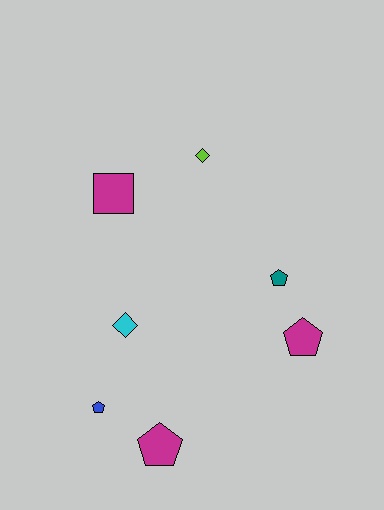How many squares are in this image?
There is 1 square.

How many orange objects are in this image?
There are no orange objects.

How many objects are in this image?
There are 7 objects.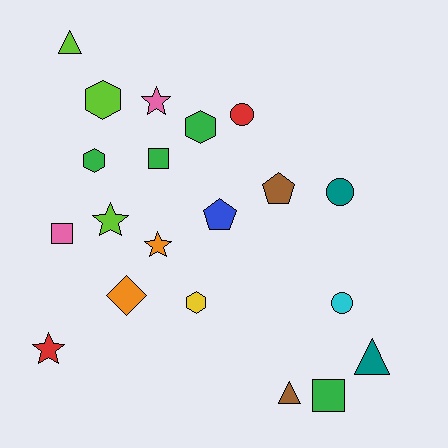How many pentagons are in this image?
There are 2 pentagons.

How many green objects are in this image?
There are 4 green objects.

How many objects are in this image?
There are 20 objects.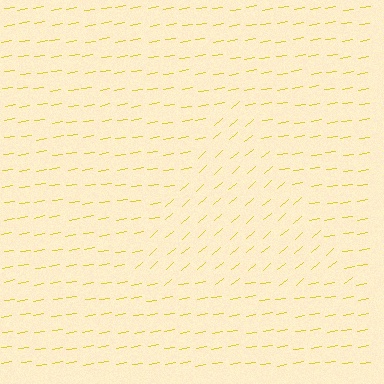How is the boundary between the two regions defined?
The boundary is defined purely by a change in line orientation (approximately 31 degrees difference). All lines are the same color and thickness.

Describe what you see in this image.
The image is filled with small yellow line segments. A triangle region in the image has lines oriented differently from the surrounding lines, creating a visible texture boundary.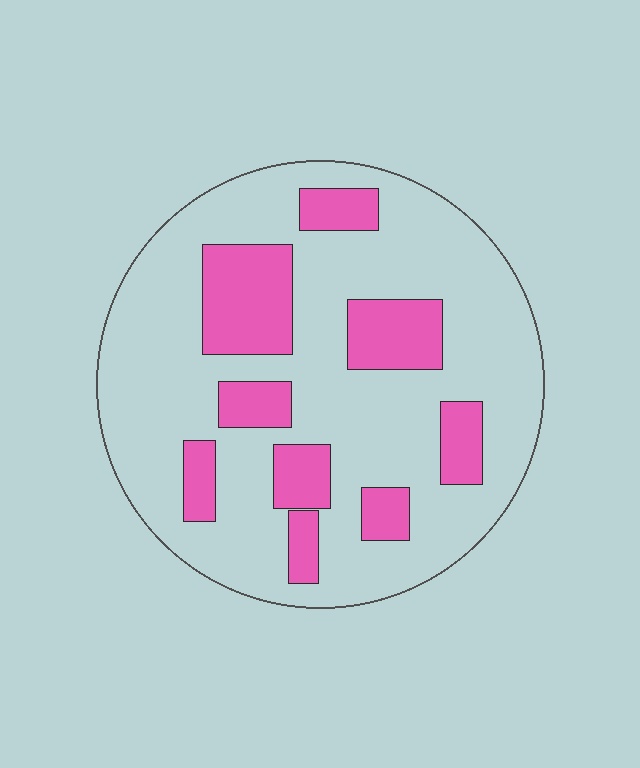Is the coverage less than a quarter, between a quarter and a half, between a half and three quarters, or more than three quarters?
Less than a quarter.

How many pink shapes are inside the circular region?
9.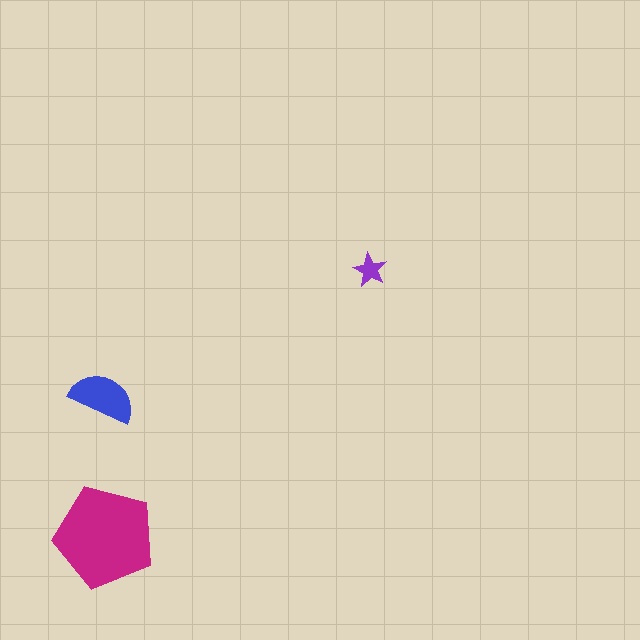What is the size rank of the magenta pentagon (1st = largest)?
1st.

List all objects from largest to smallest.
The magenta pentagon, the blue semicircle, the purple star.